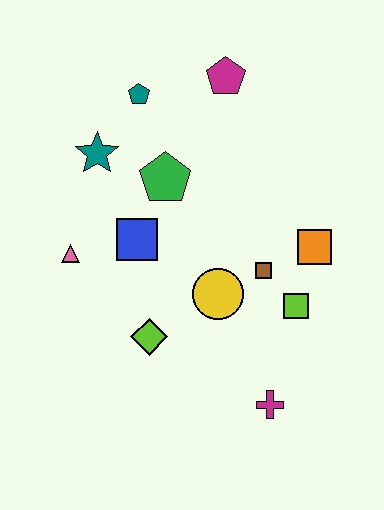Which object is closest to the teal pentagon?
The teal star is closest to the teal pentagon.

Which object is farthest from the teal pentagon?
The magenta cross is farthest from the teal pentagon.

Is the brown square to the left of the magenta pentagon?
No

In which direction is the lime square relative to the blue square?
The lime square is to the right of the blue square.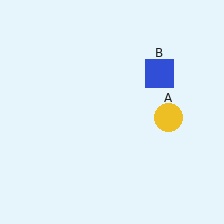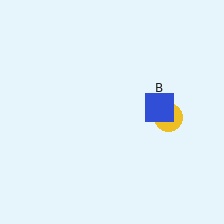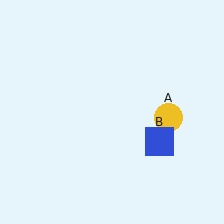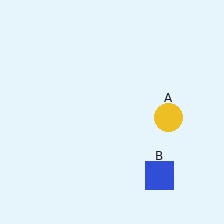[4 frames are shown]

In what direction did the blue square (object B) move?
The blue square (object B) moved down.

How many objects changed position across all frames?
1 object changed position: blue square (object B).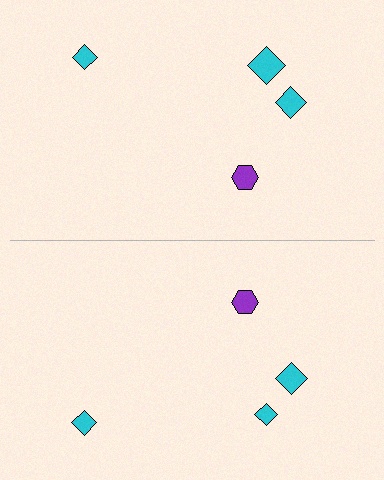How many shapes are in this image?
There are 8 shapes in this image.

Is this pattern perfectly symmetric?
No, the pattern is not perfectly symmetric. The cyan diamond on the bottom side has a different size than its mirror counterpart.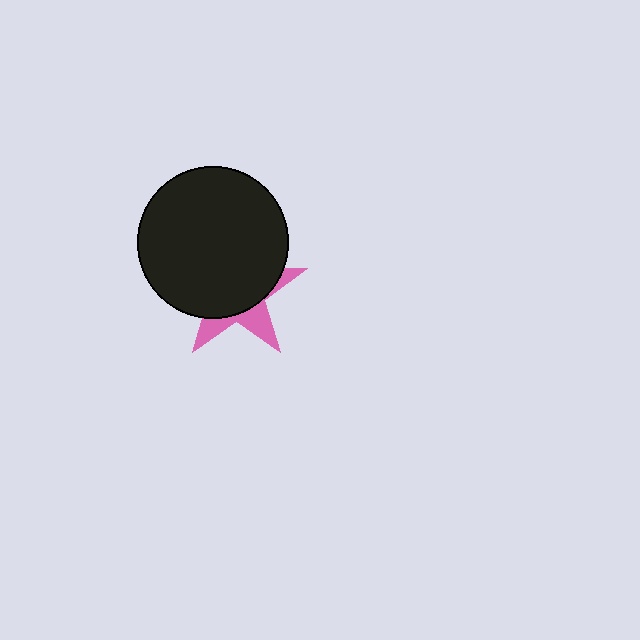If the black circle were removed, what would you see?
You would see the complete pink star.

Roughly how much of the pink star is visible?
A small part of it is visible (roughly 31%).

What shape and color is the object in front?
The object in front is a black circle.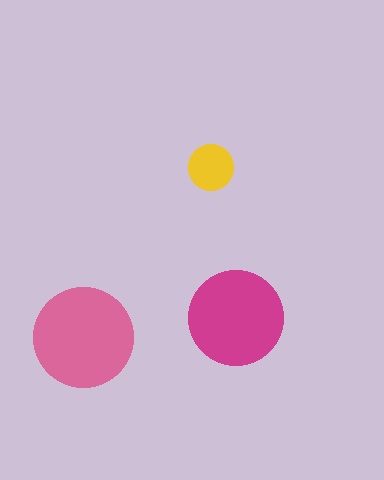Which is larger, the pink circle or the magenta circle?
The pink one.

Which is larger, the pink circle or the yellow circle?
The pink one.